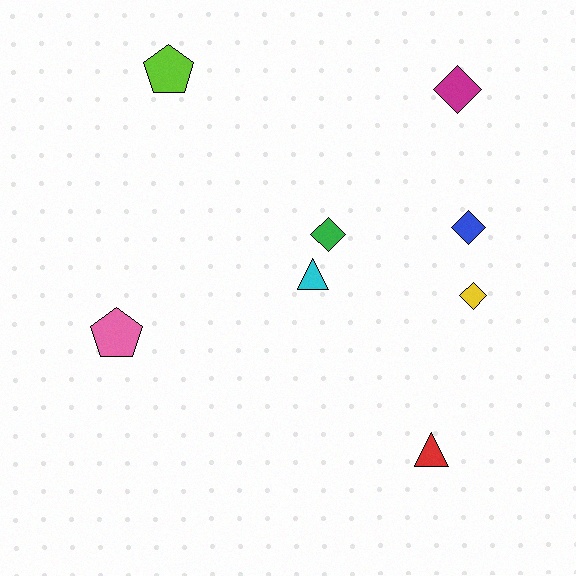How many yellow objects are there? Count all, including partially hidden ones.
There is 1 yellow object.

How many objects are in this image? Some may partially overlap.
There are 8 objects.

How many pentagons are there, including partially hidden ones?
There are 2 pentagons.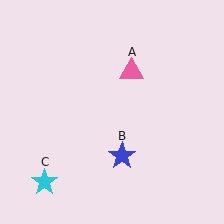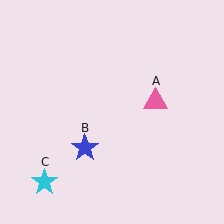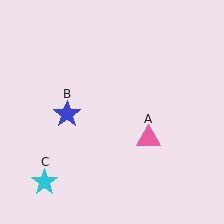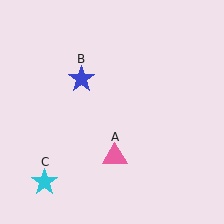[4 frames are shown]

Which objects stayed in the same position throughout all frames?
Cyan star (object C) remained stationary.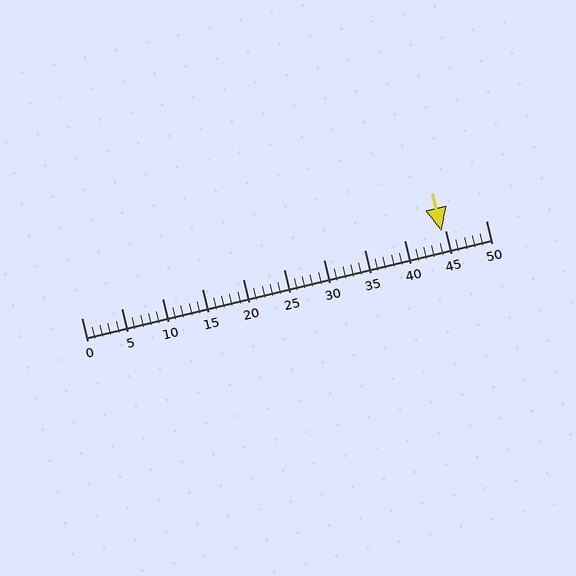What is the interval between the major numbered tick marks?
The major tick marks are spaced 5 units apart.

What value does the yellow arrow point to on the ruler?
The yellow arrow points to approximately 44.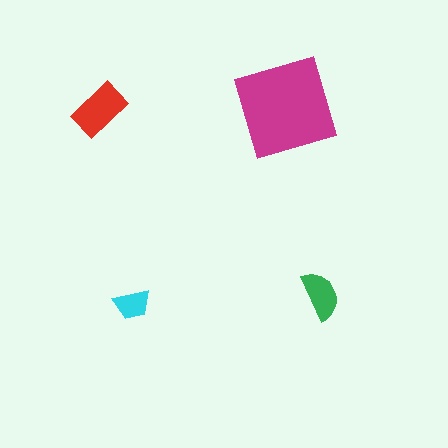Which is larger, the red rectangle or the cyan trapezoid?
The red rectangle.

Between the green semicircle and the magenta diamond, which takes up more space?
The magenta diamond.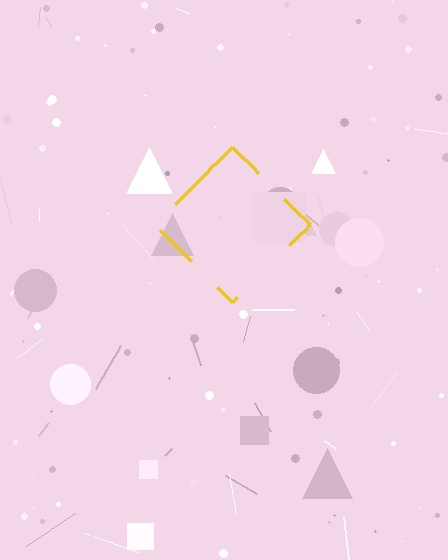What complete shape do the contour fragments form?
The contour fragments form a diamond.